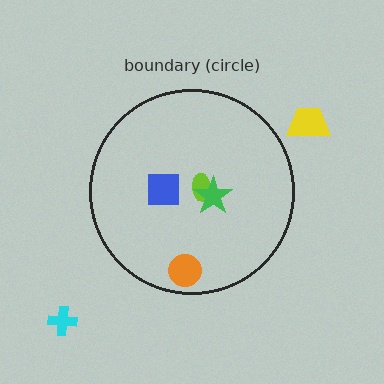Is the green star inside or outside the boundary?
Inside.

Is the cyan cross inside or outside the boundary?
Outside.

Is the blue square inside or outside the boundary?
Inside.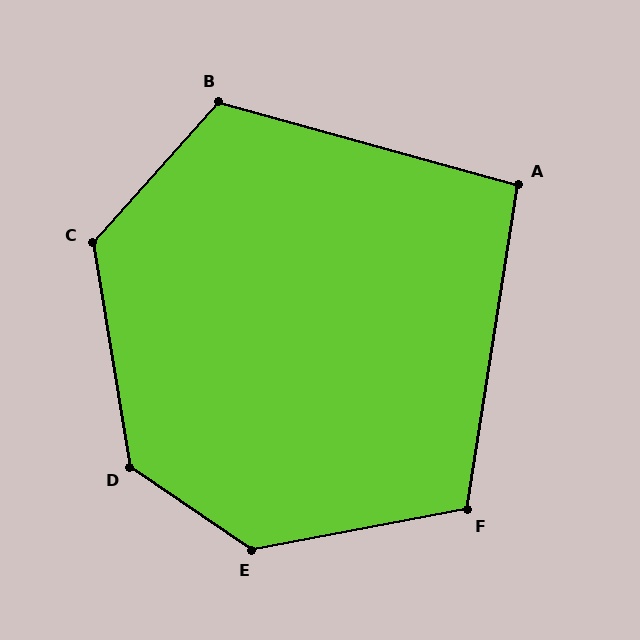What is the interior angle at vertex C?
Approximately 129 degrees (obtuse).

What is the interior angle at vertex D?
Approximately 134 degrees (obtuse).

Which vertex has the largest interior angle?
E, at approximately 135 degrees.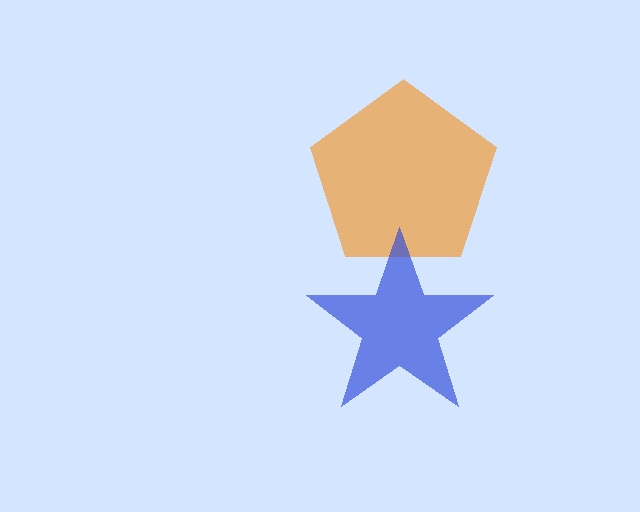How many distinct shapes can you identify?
There are 2 distinct shapes: an orange pentagon, a blue star.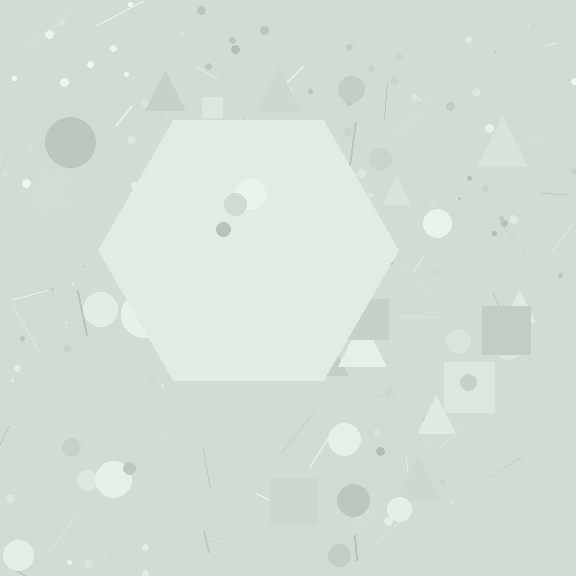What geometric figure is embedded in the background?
A hexagon is embedded in the background.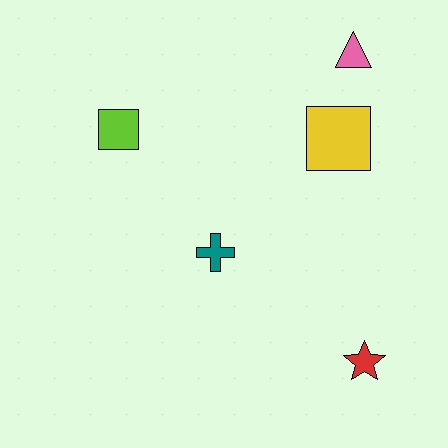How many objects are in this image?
There are 5 objects.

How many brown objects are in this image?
There are no brown objects.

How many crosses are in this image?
There is 1 cross.